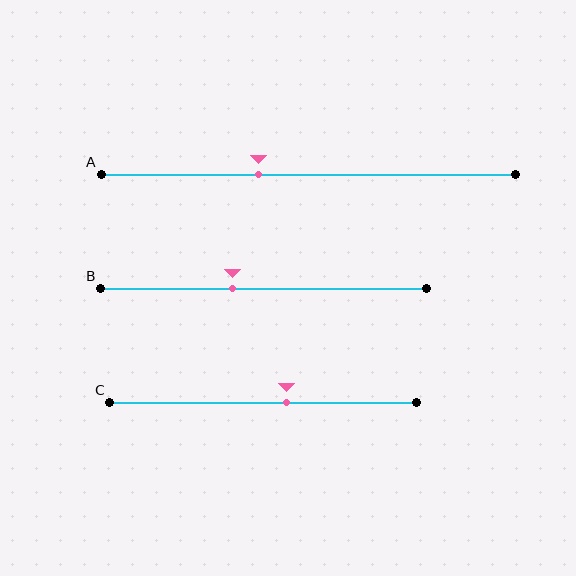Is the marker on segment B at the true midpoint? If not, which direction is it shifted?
No, the marker on segment B is shifted to the left by about 10% of the segment length.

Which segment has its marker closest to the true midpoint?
Segment C has its marker closest to the true midpoint.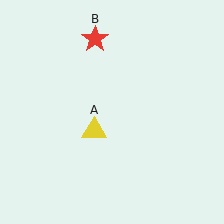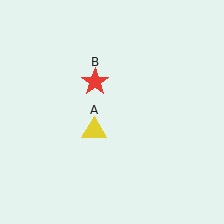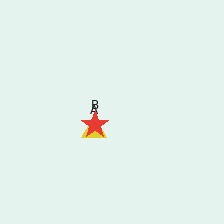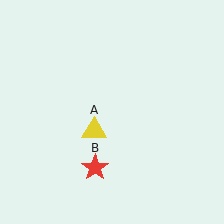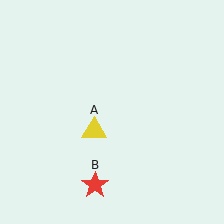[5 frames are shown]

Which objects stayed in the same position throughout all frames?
Yellow triangle (object A) remained stationary.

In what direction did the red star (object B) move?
The red star (object B) moved down.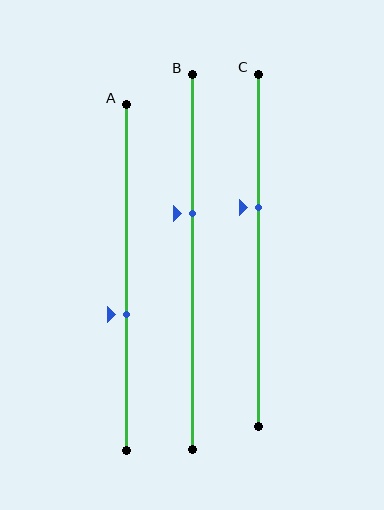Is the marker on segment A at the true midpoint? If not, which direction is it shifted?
No, the marker on segment A is shifted downward by about 11% of the segment length.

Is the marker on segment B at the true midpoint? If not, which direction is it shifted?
No, the marker on segment B is shifted upward by about 13% of the segment length.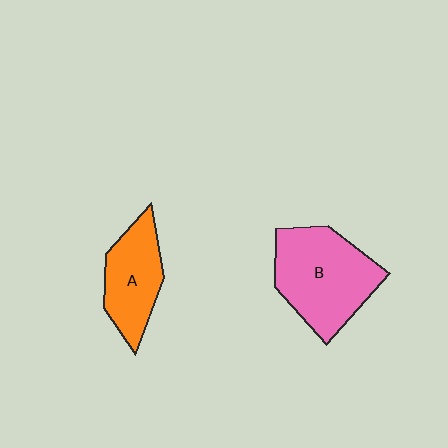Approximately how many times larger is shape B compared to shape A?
Approximately 1.5 times.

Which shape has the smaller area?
Shape A (orange).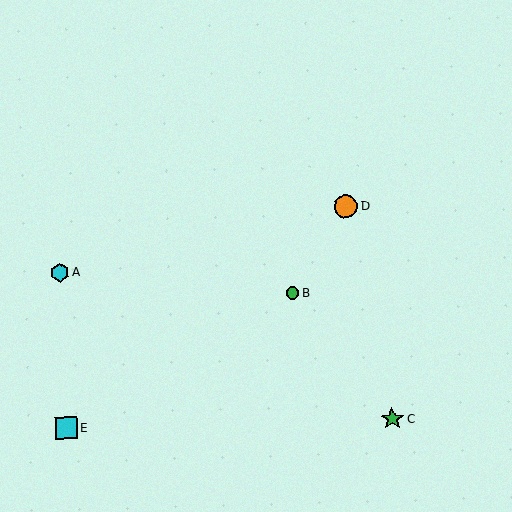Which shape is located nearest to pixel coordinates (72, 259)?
The cyan hexagon (labeled A) at (60, 273) is nearest to that location.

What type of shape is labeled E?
Shape E is a cyan square.